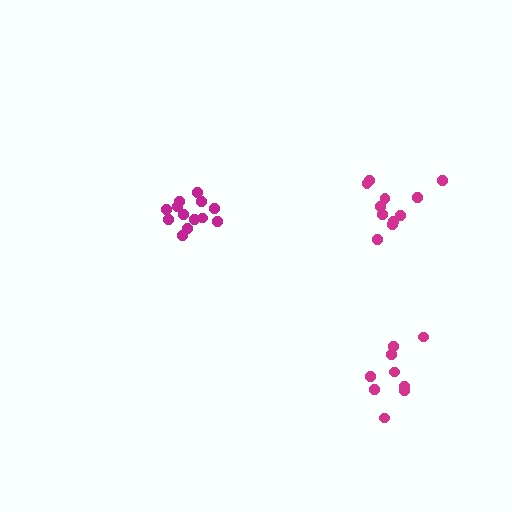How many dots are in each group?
Group 1: 11 dots, Group 2: 13 dots, Group 3: 9 dots (33 total).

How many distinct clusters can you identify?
There are 3 distinct clusters.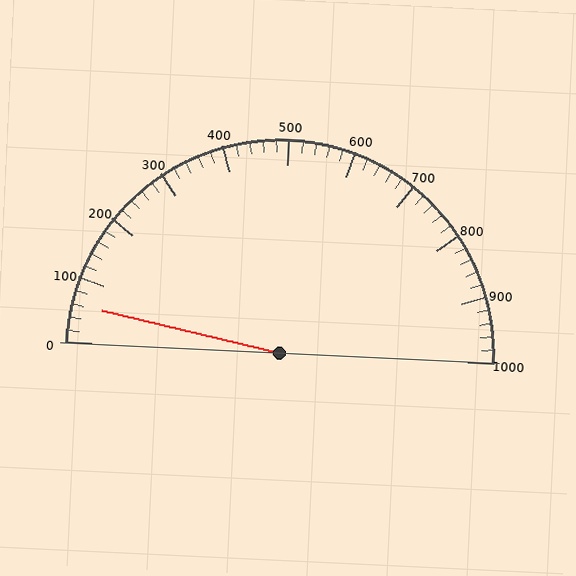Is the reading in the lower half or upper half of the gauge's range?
The reading is in the lower half of the range (0 to 1000).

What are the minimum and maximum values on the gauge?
The gauge ranges from 0 to 1000.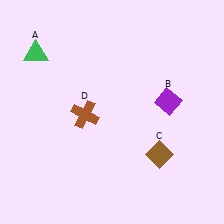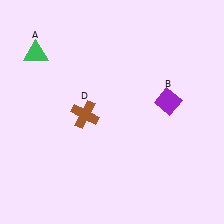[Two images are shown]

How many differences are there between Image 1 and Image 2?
There is 1 difference between the two images.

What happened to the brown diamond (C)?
The brown diamond (C) was removed in Image 2. It was in the bottom-right area of Image 1.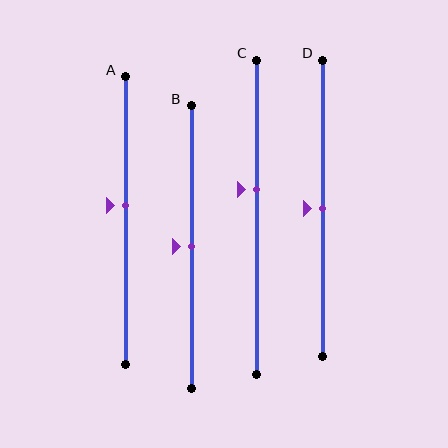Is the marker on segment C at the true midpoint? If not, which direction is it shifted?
No, the marker on segment C is shifted upward by about 9% of the segment length.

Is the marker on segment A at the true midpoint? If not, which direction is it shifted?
No, the marker on segment A is shifted upward by about 5% of the segment length.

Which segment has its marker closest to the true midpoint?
Segment B has its marker closest to the true midpoint.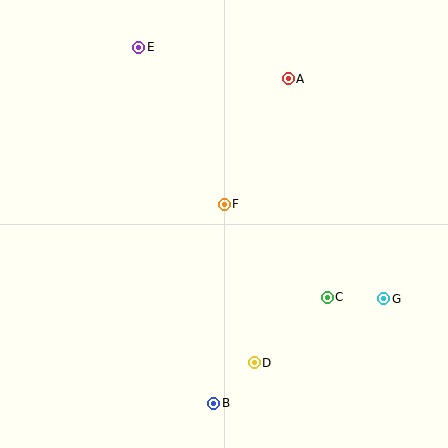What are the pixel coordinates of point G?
Point G is at (384, 299).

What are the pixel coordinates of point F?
Point F is at (224, 204).